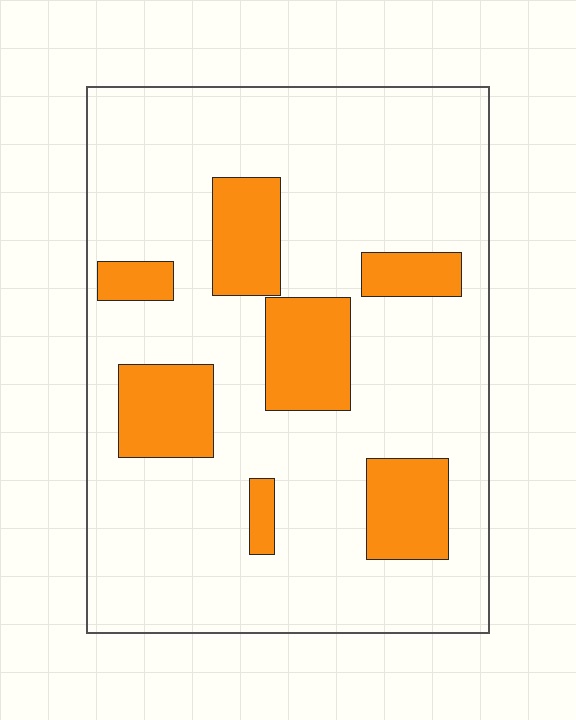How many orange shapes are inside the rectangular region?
7.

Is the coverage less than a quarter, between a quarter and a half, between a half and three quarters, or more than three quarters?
Less than a quarter.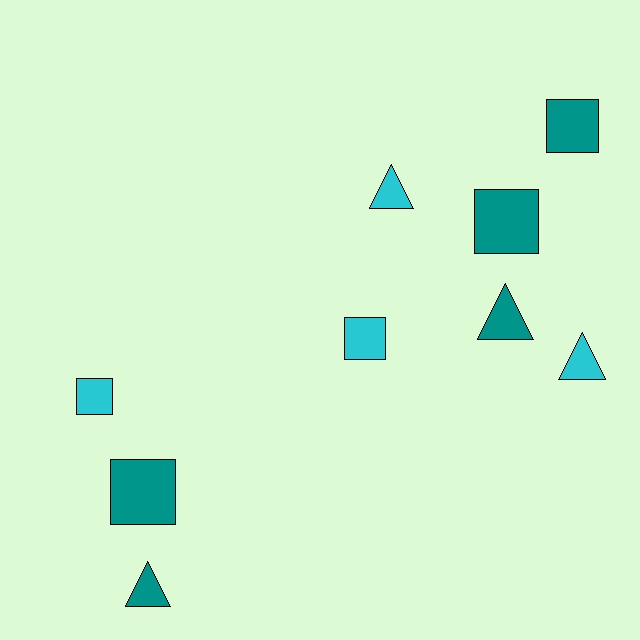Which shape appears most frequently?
Square, with 5 objects.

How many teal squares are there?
There are 3 teal squares.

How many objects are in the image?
There are 9 objects.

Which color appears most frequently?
Teal, with 5 objects.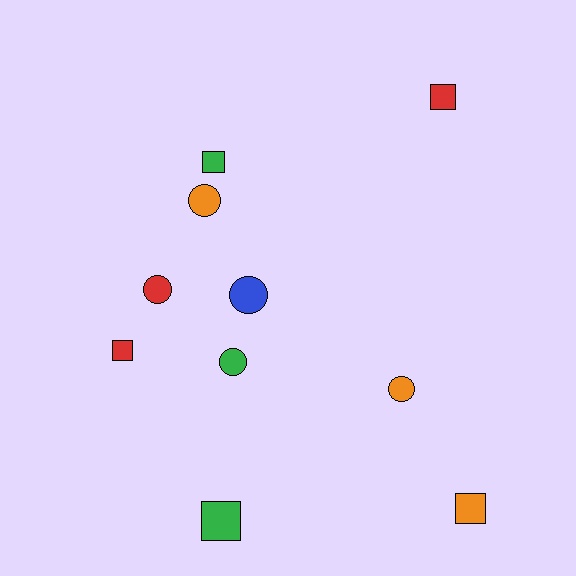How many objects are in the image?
There are 10 objects.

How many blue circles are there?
There is 1 blue circle.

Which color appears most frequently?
Orange, with 3 objects.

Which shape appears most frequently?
Square, with 5 objects.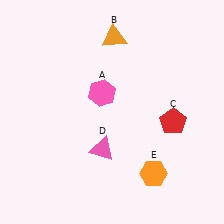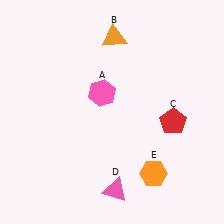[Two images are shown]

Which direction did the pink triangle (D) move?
The pink triangle (D) moved down.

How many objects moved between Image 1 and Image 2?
1 object moved between the two images.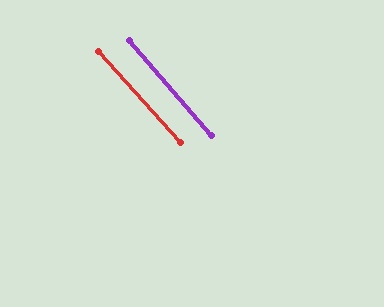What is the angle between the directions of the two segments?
Approximately 1 degree.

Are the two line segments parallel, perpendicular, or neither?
Parallel — their directions differ by only 0.8°.